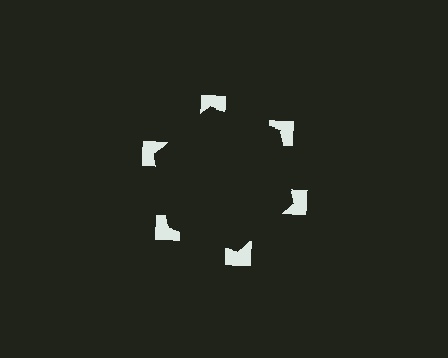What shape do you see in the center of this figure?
An illusory hexagon — its edges are inferred from the aligned wedge cuts in the notched squares, not physically drawn.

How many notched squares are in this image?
There are 6 — one at each vertex of the illusory hexagon.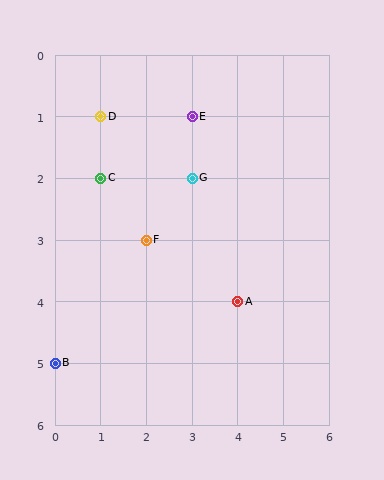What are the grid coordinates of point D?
Point D is at grid coordinates (1, 1).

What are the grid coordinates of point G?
Point G is at grid coordinates (3, 2).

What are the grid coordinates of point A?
Point A is at grid coordinates (4, 4).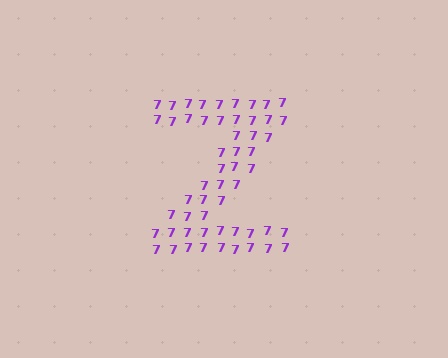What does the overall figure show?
The overall figure shows the letter Z.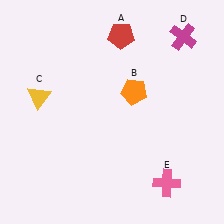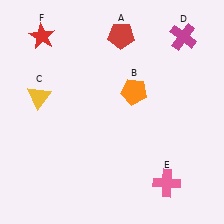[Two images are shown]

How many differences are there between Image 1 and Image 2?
There is 1 difference between the two images.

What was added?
A red star (F) was added in Image 2.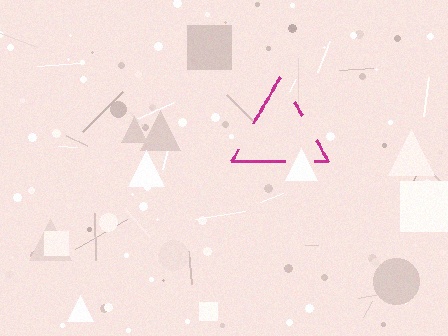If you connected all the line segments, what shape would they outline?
They would outline a triangle.